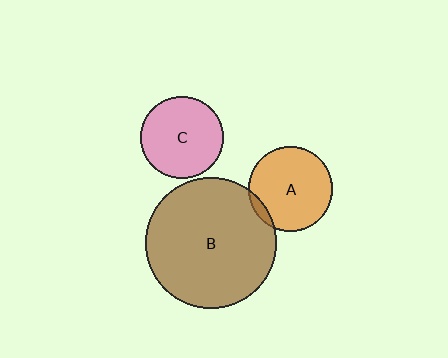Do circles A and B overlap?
Yes.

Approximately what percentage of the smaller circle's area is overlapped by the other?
Approximately 5%.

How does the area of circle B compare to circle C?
Approximately 2.5 times.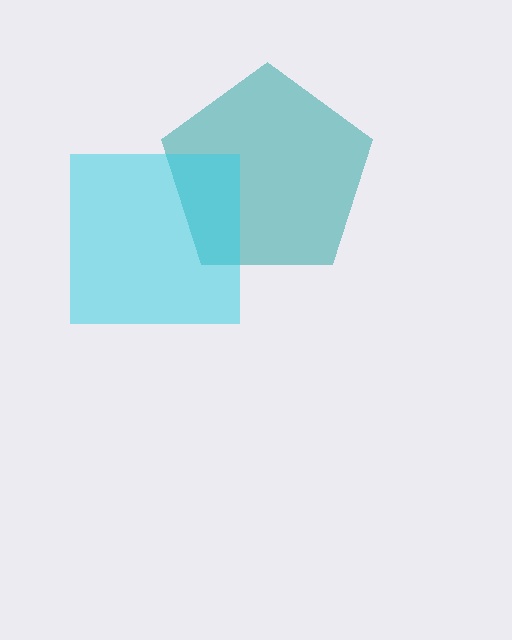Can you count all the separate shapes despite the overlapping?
Yes, there are 2 separate shapes.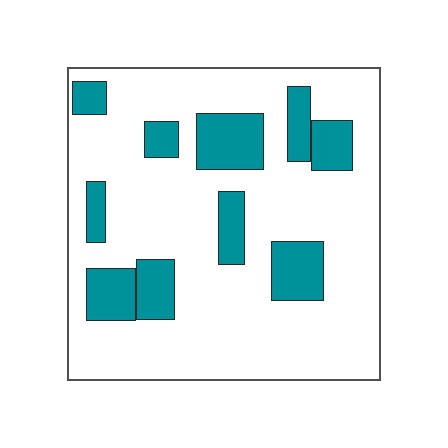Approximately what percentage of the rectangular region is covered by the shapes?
Approximately 20%.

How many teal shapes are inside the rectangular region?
10.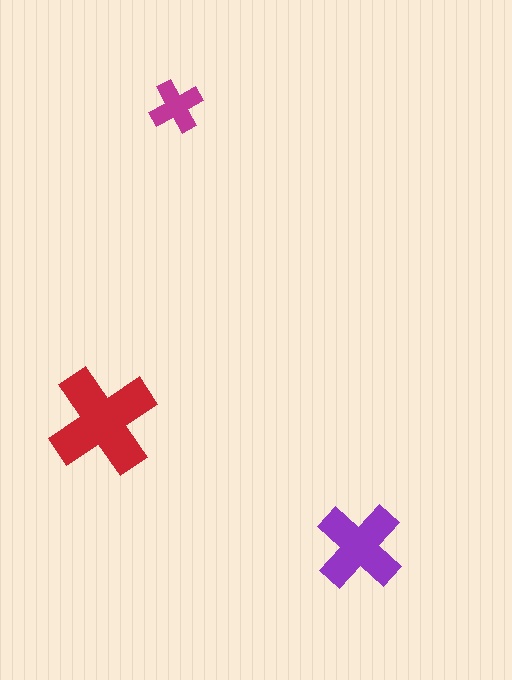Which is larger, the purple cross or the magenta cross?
The purple one.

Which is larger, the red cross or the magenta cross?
The red one.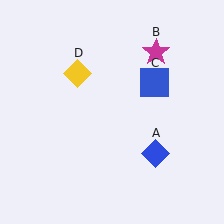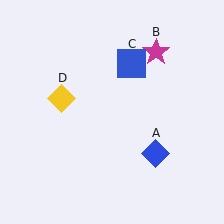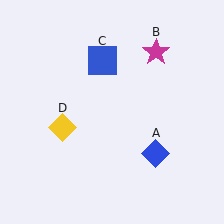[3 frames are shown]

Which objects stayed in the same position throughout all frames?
Blue diamond (object A) and magenta star (object B) remained stationary.